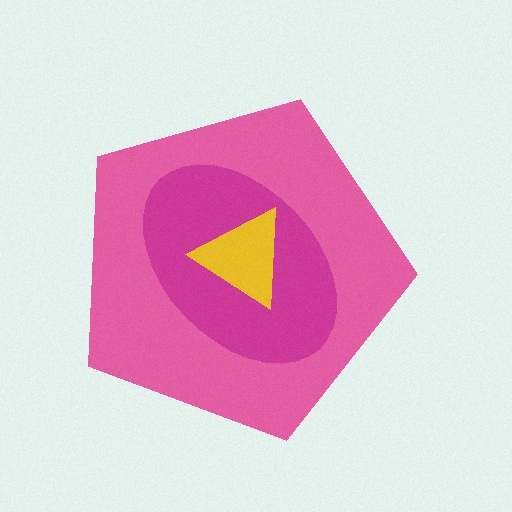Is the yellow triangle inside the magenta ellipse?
Yes.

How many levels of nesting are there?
3.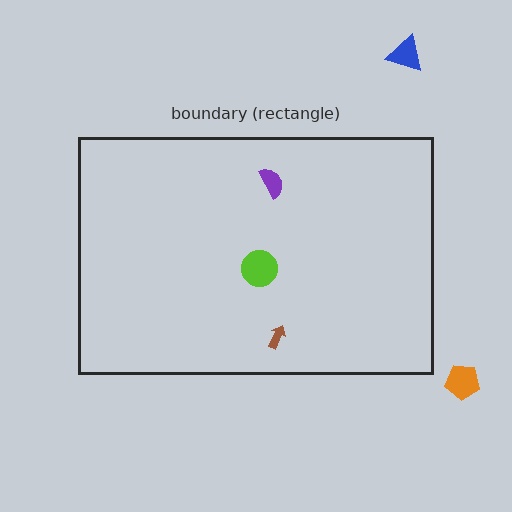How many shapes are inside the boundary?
3 inside, 2 outside.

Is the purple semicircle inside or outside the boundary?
Inside.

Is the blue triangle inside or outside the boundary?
Outside.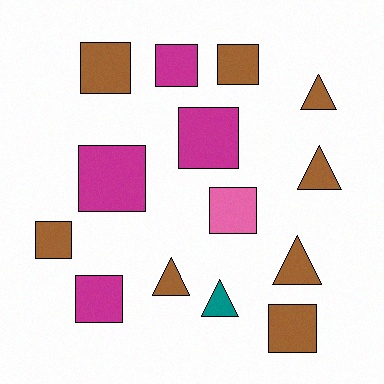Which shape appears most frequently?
Square, with 9 objects.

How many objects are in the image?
There are 14 objects.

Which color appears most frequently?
Brown, with 8 objects.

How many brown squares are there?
There are 4 brown squares.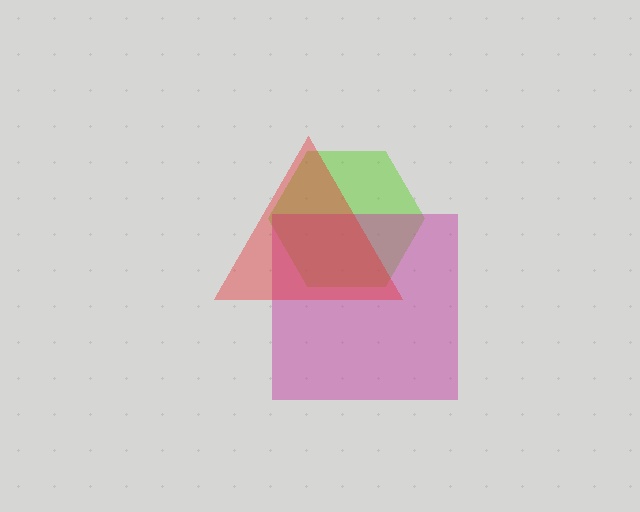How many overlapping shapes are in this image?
There are 3 overlapping shapes in the image.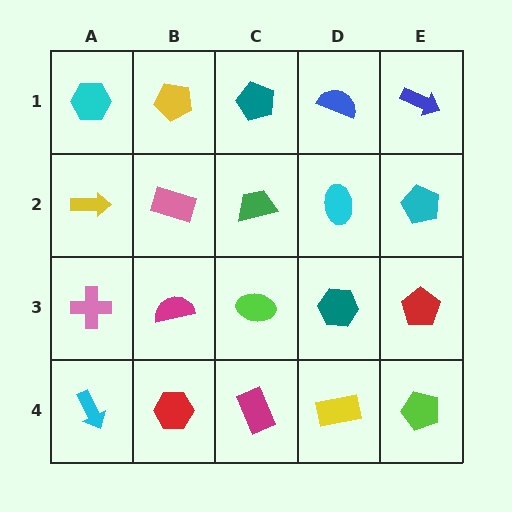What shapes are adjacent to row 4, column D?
A teal hexagon (row 3, column D), a magenta rectangle (row 4, column C), a lime pentagon (row 4, column E).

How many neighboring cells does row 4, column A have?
2.